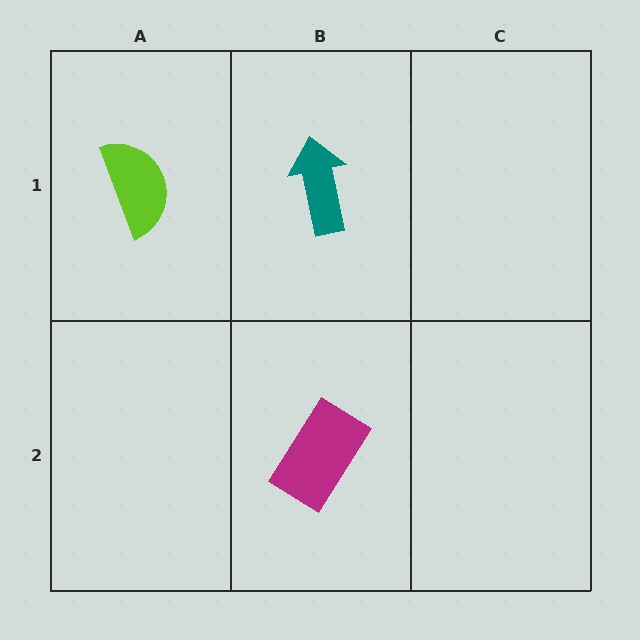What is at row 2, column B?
A magenta rectangle.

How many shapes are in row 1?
2 shapes.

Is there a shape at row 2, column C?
No, that cell is empty.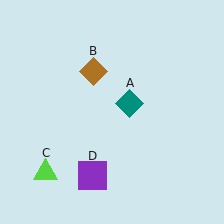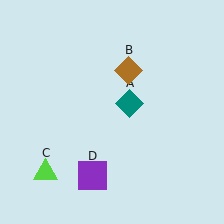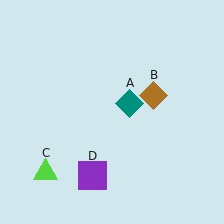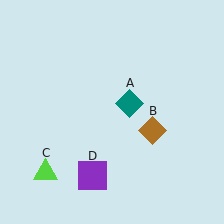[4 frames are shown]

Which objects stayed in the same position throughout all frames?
Teal diamond (object A) and lime triangle (object C) and purple square (object D) remained stationary.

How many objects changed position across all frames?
1 object changed position: brown diamond (object B).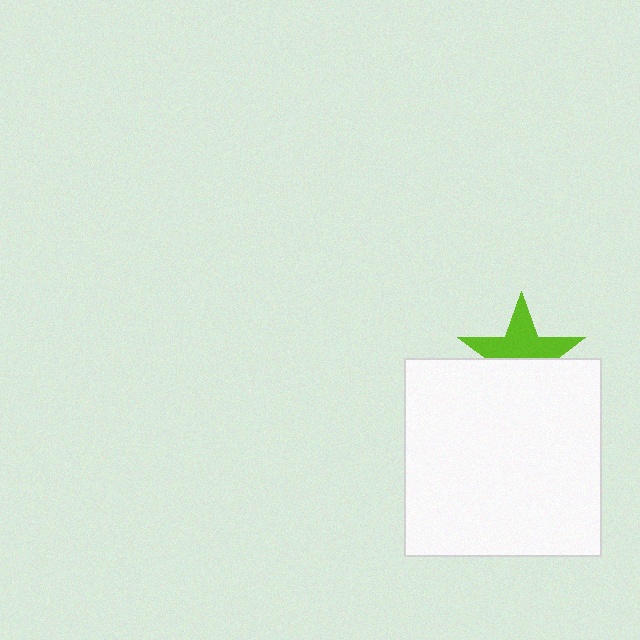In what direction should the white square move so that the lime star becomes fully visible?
The white square should move down. That is the shortest direction to clear the overlap and leave the lime star fully visible.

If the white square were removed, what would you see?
You would see the complete lime star.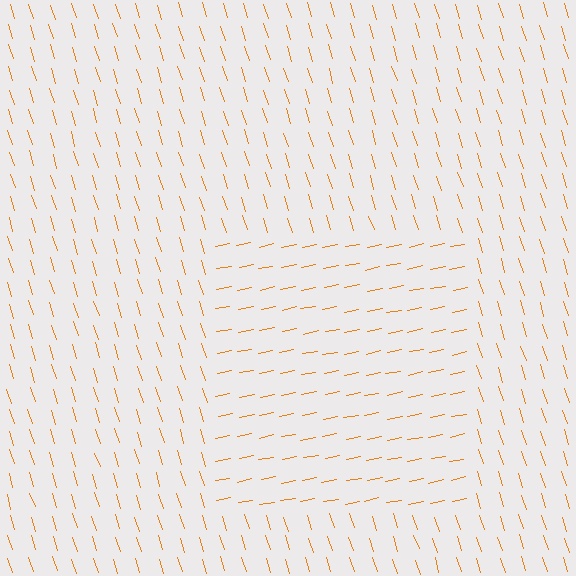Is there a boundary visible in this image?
Yes, there is a texture boundary formed by a change in line orientation.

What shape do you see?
I see a rectangle.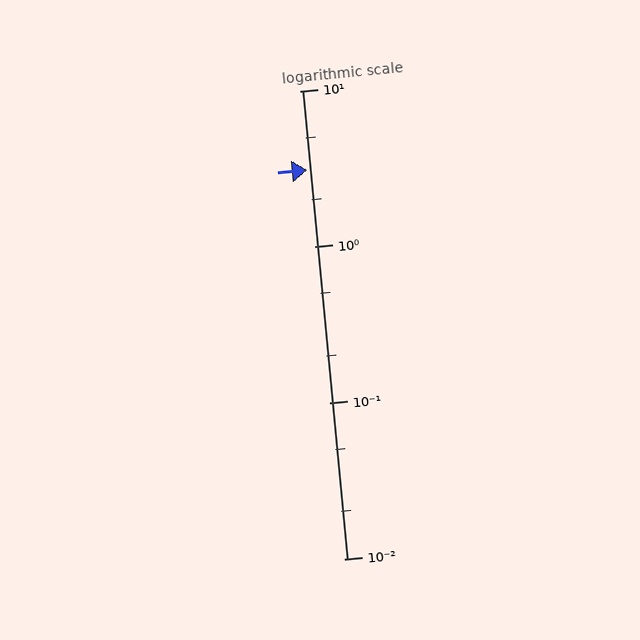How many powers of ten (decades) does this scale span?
The scale spans 3 decades, from 0.01 to 10.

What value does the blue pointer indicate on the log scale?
The pointer indicates approximately 3.1.